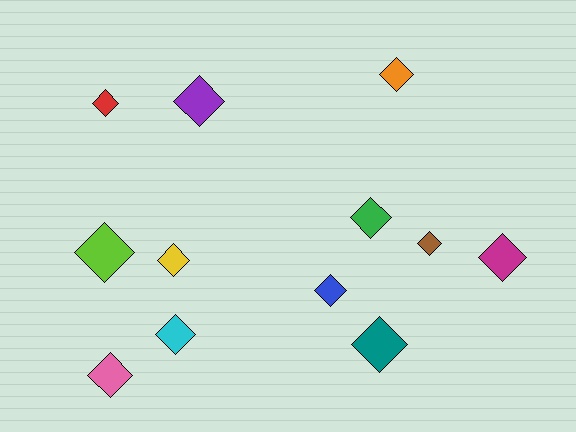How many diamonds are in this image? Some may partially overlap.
There are 12 diamonds.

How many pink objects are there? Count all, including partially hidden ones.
There is 1 pink object.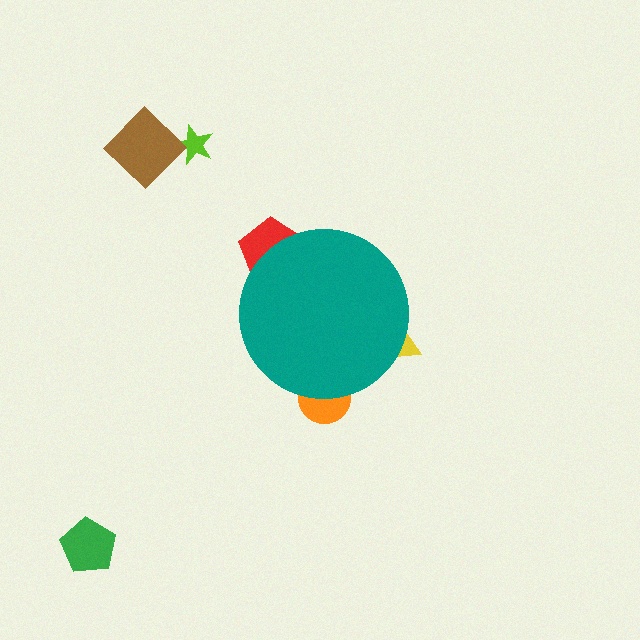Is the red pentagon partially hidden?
Yes, the red pentagon is partially hidden behind the teal circle.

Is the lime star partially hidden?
No, the lime star is fully visible.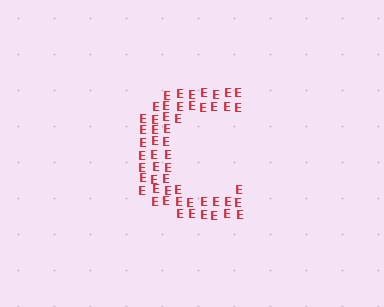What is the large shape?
The large shape is the letter C.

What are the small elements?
The small elements are letter E's.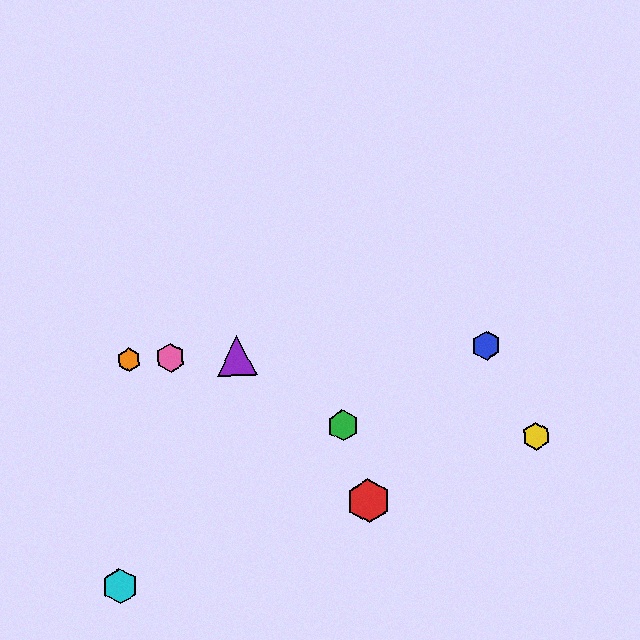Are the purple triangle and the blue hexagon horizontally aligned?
Yes, both are at y≈355.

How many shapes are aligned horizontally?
4 shapes (the blue hexagon, the purple triangle, the orange hexagon, the pink hexagon) are aligned horizontally.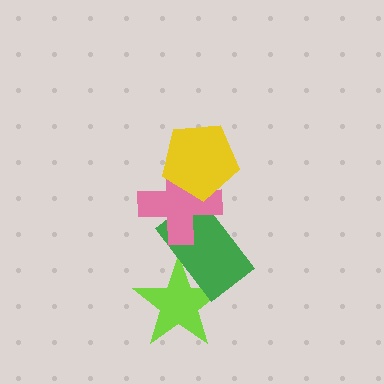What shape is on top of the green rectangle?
The pink cross is on top of the green rectangle.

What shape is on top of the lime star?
The green rectangle is on top of the lime star.